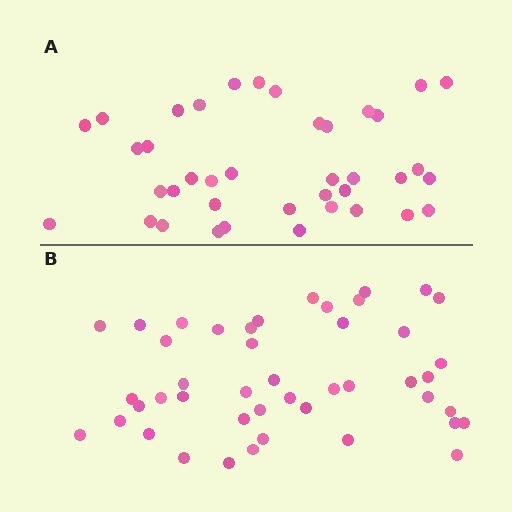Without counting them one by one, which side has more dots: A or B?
Region B (the bottom region) has more dots.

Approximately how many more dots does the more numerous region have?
Region B has about 6 more dots than region A.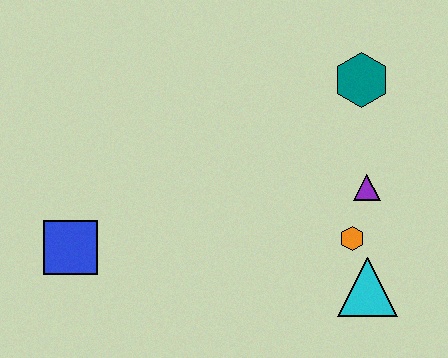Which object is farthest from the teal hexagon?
The blue square is farthest from the teal hexagon.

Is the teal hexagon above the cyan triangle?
Yes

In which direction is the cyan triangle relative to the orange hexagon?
The cyan triangle is below the orange hexagon.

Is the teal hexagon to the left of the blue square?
No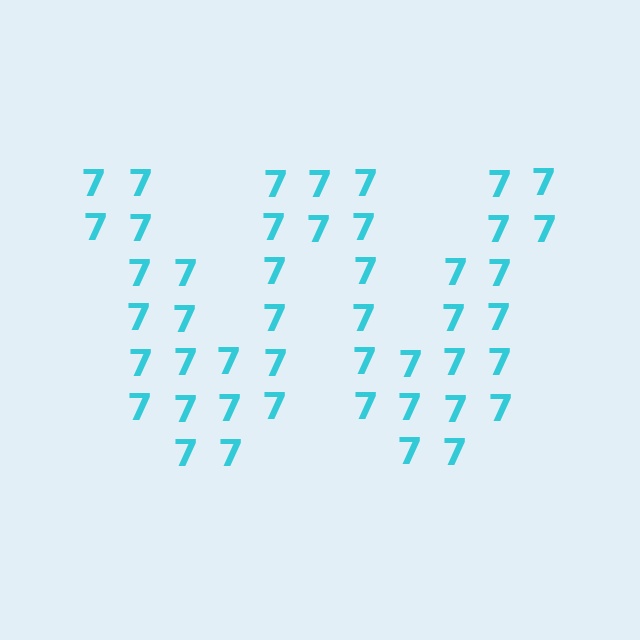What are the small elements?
The small elements are digit 7's.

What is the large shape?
The large shape is the letter W.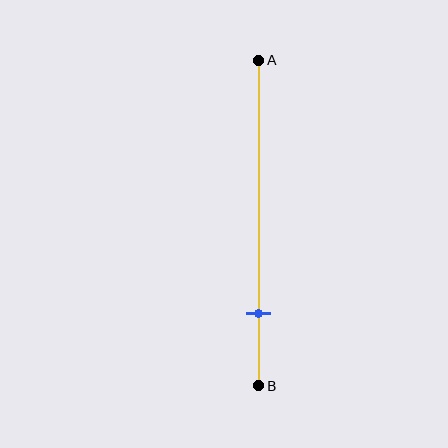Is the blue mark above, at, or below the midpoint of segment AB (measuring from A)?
The blue mark is below the midpoint of segment AB.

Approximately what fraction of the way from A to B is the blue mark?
The blue mark is approximately 80% of the way from A to B.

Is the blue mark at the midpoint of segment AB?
No, the mark is at about 80% from A, not at the 50% midpoint.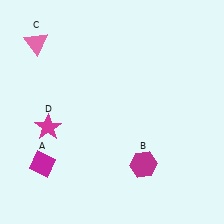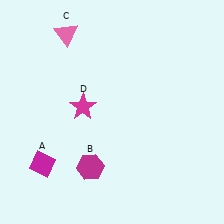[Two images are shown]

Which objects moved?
The objects that moved are: the magenta hexagon (B), the pink triangle (C), the magenta star (D).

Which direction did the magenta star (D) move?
The magenta star (D) moved right.